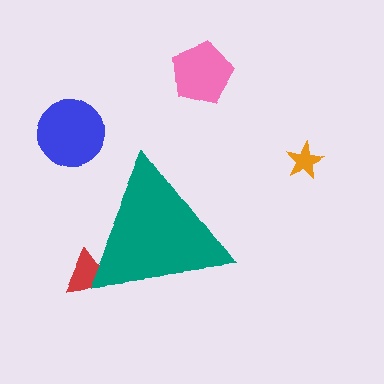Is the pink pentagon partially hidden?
No, the pink pentagon is fully visible.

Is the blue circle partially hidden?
No, the blue circle is fully visible.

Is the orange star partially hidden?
No, the orange star is fully visible.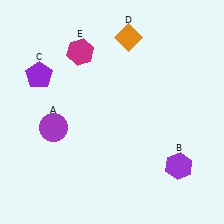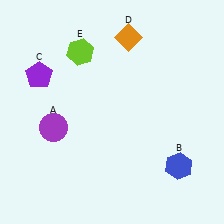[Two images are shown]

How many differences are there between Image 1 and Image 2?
There are 2 differences between the two images.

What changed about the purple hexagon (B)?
In Image 1, B is purple. In Image 2, it changed to blue.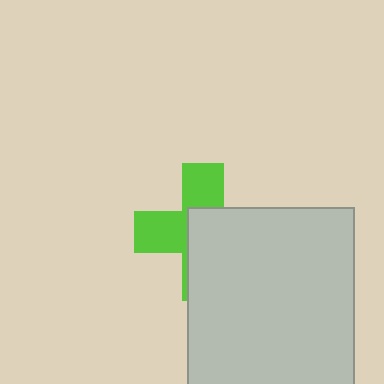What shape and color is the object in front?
The object in front is a light gray rectangle.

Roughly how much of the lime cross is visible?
About half of it is visible (roughly 45%).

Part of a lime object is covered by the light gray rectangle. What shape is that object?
It is a cross.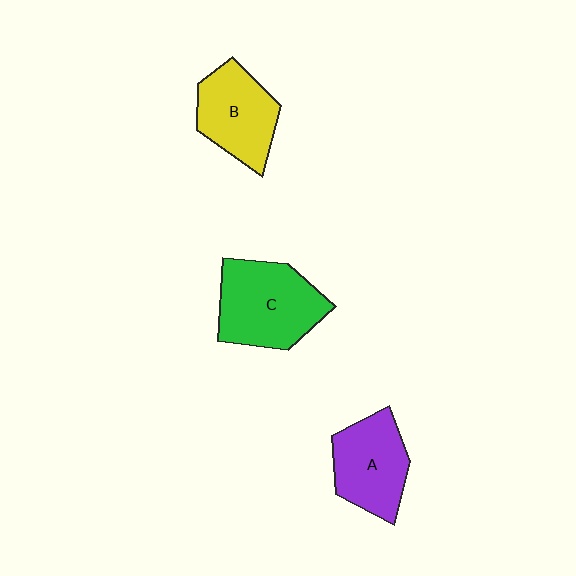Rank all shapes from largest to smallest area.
From largest to smallest: C (green), A (purple), B (yellow).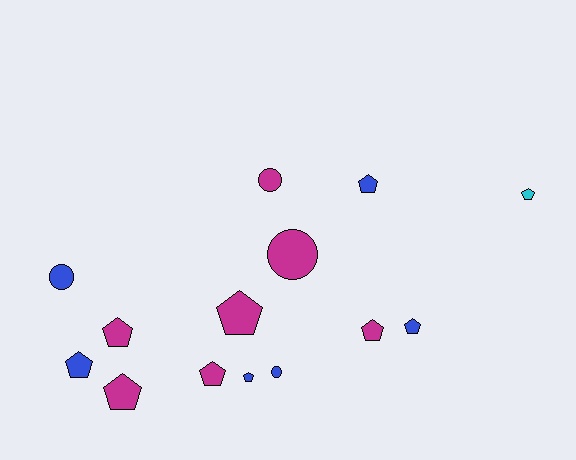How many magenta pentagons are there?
There are 5 magenta pentagons.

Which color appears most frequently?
Magenta, with 7 objects.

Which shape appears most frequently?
Pentagon, with 10 objects.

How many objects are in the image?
There are 14 objects.